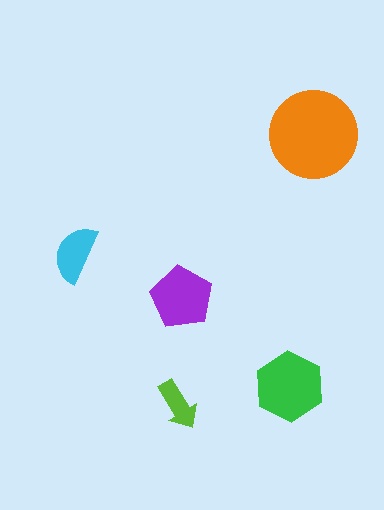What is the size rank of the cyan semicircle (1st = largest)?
4th.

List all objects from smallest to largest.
The lime arrow, the cyan semicircle, the purple pentagon, the green hexagon, the orange circle.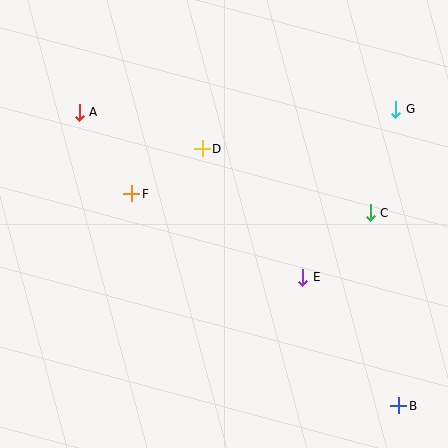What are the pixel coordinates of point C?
Point C is at (370, 213).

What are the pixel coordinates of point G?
Point G is at (396, 109).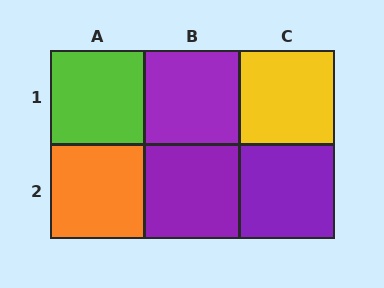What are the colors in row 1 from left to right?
Lime, purple, yellow.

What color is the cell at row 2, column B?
Purple.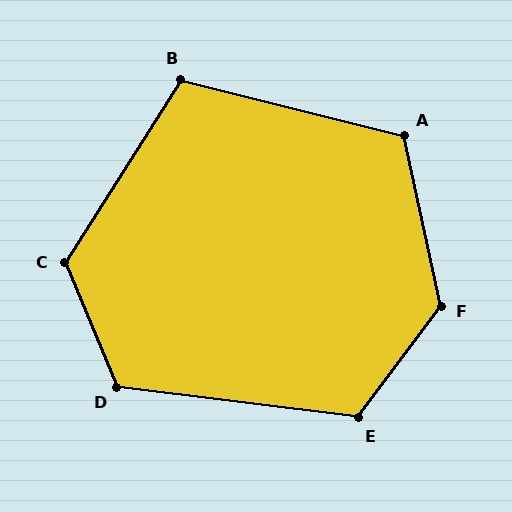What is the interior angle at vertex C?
Approximately 125 degrees (obtuse).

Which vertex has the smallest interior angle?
B, at approximately 109 degrees.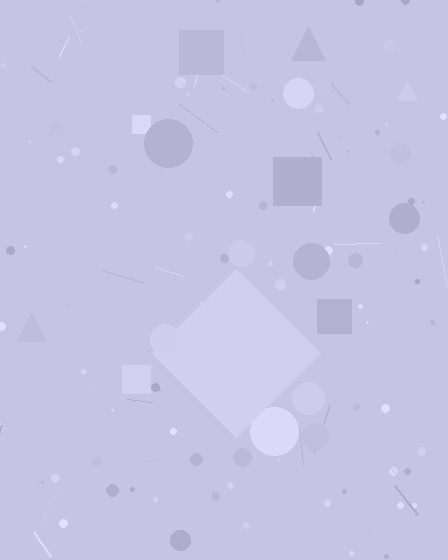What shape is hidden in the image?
A diamond is hidden in the image.